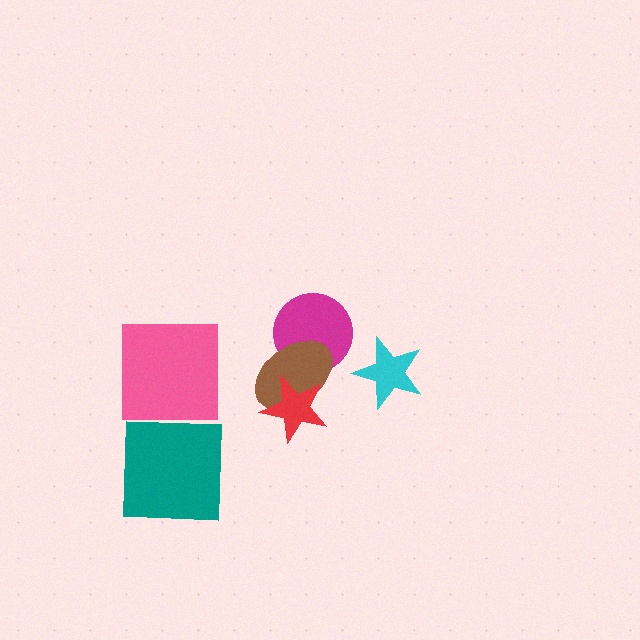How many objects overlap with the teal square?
0 objects overlap with the teal square.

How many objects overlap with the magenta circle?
1 object overlaps with the magenta circle.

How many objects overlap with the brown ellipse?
2 objects overlap with the brown ellipse.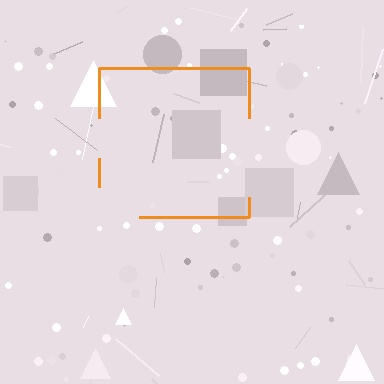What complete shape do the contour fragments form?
The contour fragments form a square.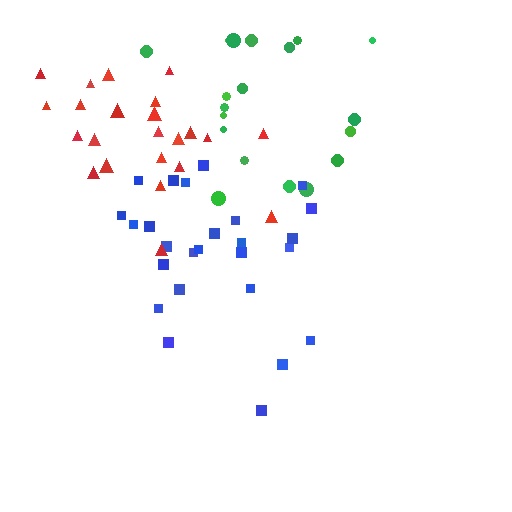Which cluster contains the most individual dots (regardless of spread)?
Blue (26).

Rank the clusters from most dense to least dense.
red, blue, green.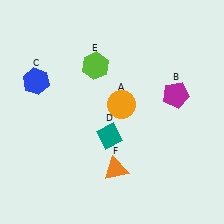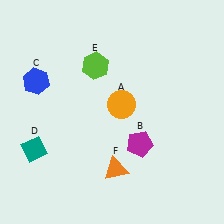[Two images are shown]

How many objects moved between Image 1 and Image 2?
2 objects moved between the two images.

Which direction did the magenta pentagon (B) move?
The magenta pentagon (B) moved down.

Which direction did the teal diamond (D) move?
The teal diamond (D) moved left.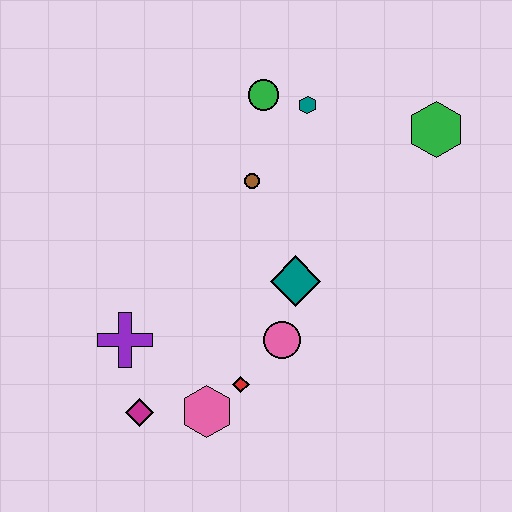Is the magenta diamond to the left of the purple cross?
No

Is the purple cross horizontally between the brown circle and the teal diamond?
No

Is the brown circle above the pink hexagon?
Yes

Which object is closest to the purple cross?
The magenta diamond is closest to the purple cross.